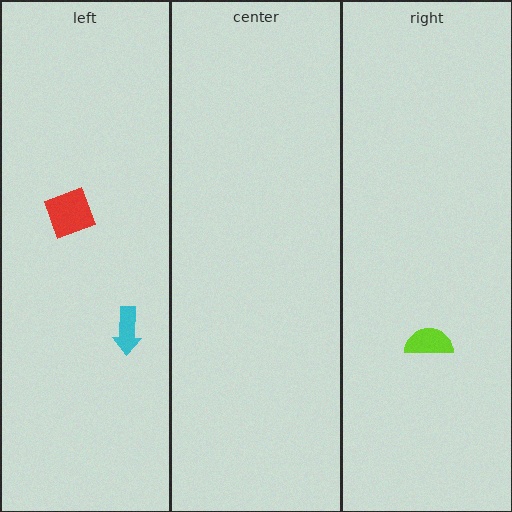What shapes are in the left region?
The red diamond, the cyan arrow.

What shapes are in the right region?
The lime semicircle.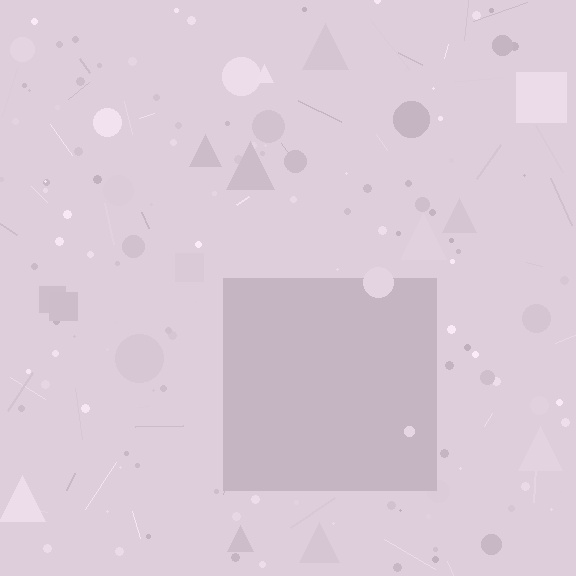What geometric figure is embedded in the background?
A square is embedded in the background.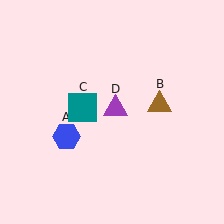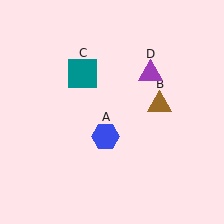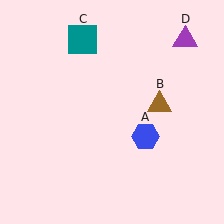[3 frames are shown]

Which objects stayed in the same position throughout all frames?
Brown triangle (object B) remained stationary.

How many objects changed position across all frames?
3 objects changed position: blue hexagon (object A), teal square (object C), purple triangle (object D).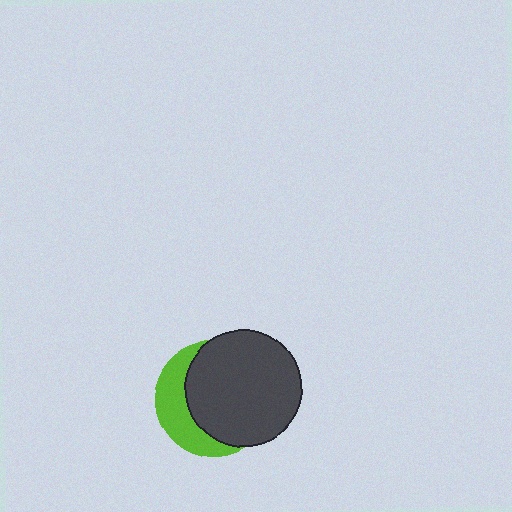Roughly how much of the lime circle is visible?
A small part of it is visible (roughly 34%).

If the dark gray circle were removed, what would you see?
You would see the complete lime circle.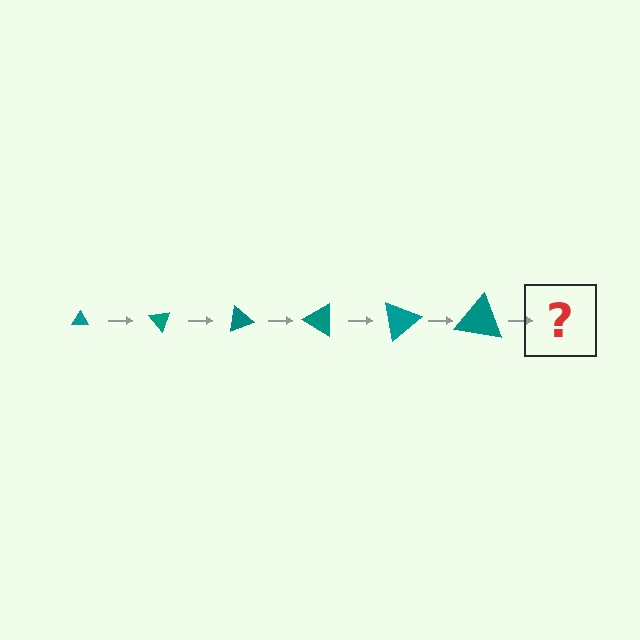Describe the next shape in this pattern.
It should be a triangle, larger than the previous one and rotated 300 degrees from the start.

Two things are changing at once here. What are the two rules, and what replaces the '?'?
The two rules are that the triangle grows larger each step and it rotates 50 degrees each step. The '?' should be a triangle, larger than the previous one and rotated 300 degrees from the start.